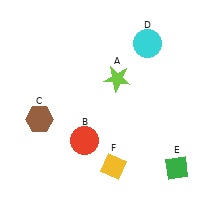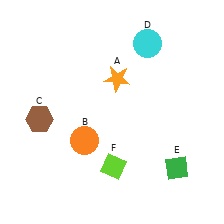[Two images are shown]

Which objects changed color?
A changed from lime to orange. B changed from red to orange. F changed from yellow to lime.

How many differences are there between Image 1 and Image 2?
There are 3 differences between the two images.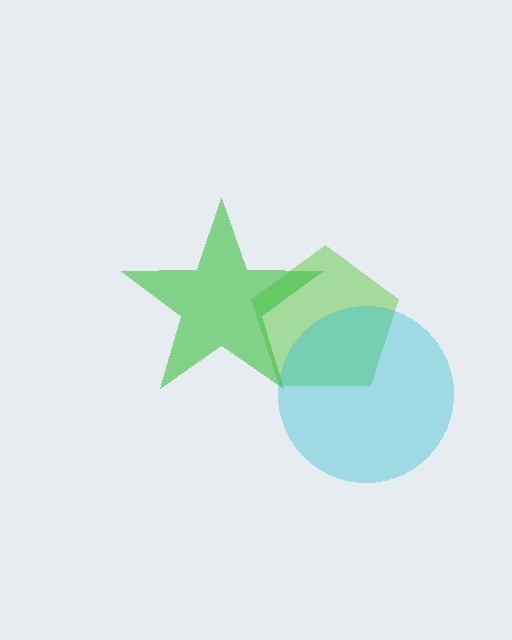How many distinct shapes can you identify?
There are 3 distinct shapes: a lime pentagon, a green star, a cyan circle.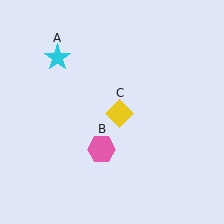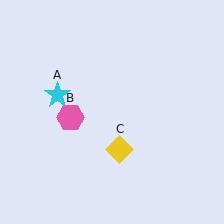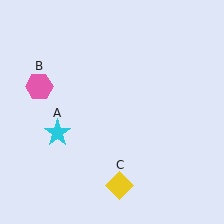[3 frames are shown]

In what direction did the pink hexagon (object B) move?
The pink hexagon (object B) moved up and to the left.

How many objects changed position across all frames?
3 objects changed position: cyan star (object A), pink hexagon (object B), yellow diamond (object C).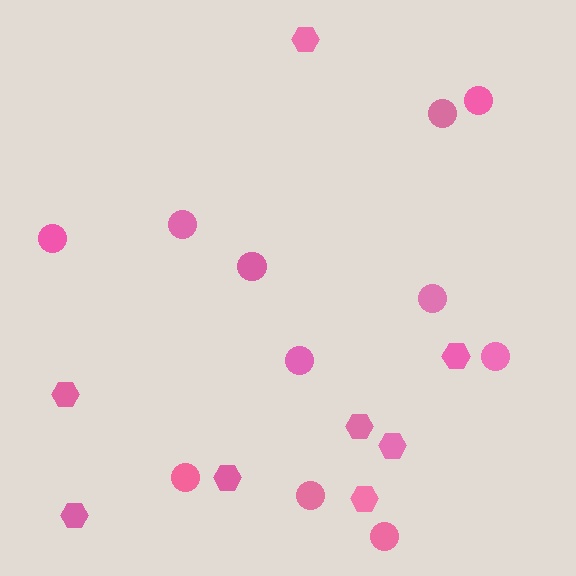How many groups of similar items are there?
There are 2 groups: one group of circles (11) and one group of hexagons (8).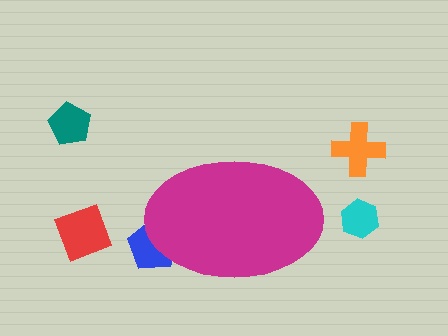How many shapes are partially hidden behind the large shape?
1 shape is partially hidden.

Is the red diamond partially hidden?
No, the red diamond is fully visible.